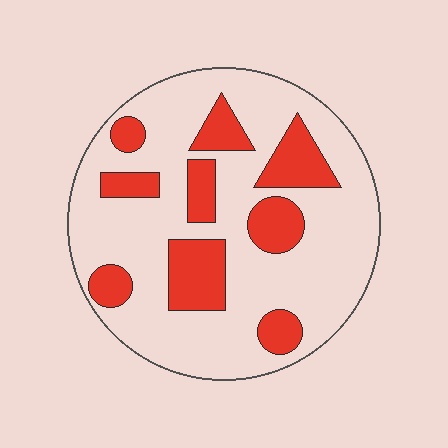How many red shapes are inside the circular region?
9.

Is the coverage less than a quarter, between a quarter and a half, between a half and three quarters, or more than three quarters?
Between a quarter and a half.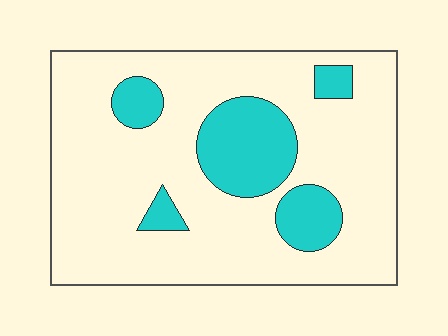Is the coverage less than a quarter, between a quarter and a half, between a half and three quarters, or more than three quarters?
Less than a quarter.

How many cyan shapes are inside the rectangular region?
5.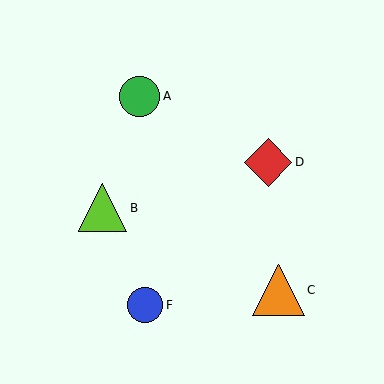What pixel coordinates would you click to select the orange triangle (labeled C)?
Click at (278, 290) to select the orange triangle C.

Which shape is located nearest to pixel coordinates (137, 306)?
The blue circle (labeled F) at (145, 305) is nearest to that location.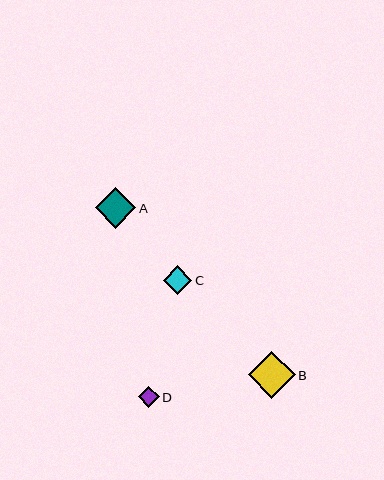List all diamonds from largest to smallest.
From largest to smallest: B, A, C, D.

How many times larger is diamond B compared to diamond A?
Diamond B is approximately 1.2 times the size of diamond A.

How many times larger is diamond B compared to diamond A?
Diamond B is approximately 1.2 times the size of diamond A.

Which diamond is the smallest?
Diamond D is the smallest with a size of approximately 21 pixels.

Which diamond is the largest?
Diamond B is the largest with a size of approximately 47 pixels.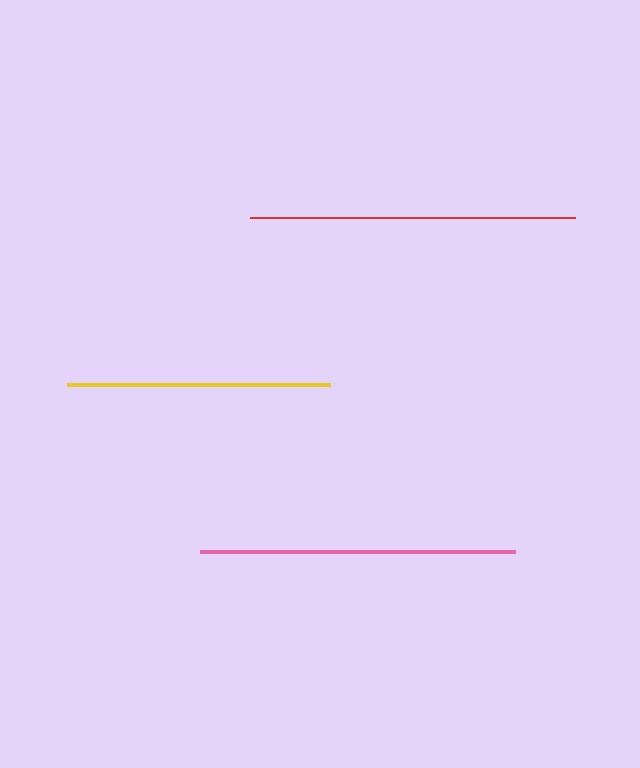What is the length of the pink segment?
The pink segment is approximately 315 pixels long.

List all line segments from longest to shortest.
From longest to shortest: red, pink, yellow.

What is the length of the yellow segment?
The yellow segment is approximately 263 pixels long.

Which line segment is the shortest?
The yellow line is the shortest at approximately 263 pixels.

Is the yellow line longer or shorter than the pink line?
The pink line is longer than the yellow line.